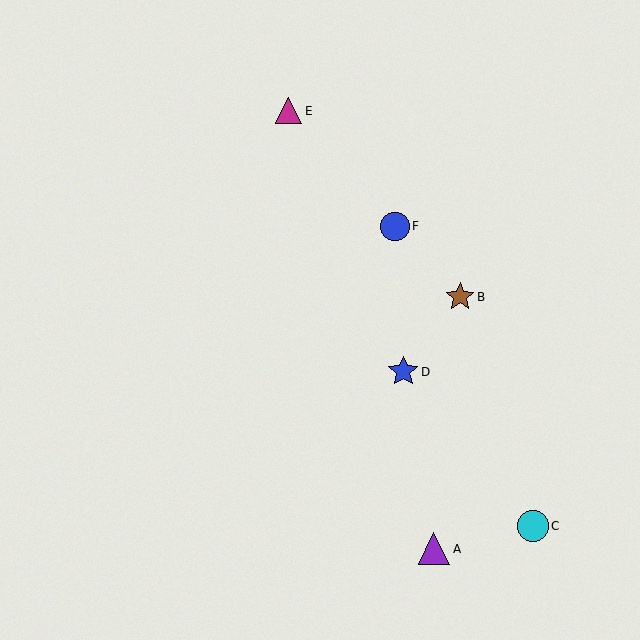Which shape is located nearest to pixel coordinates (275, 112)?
The magenta triangle (labeled E) at (289, 111) is nearest to that location.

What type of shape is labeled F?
Shape F is a blue circle.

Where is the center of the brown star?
The center of the brown star is at (460, 297).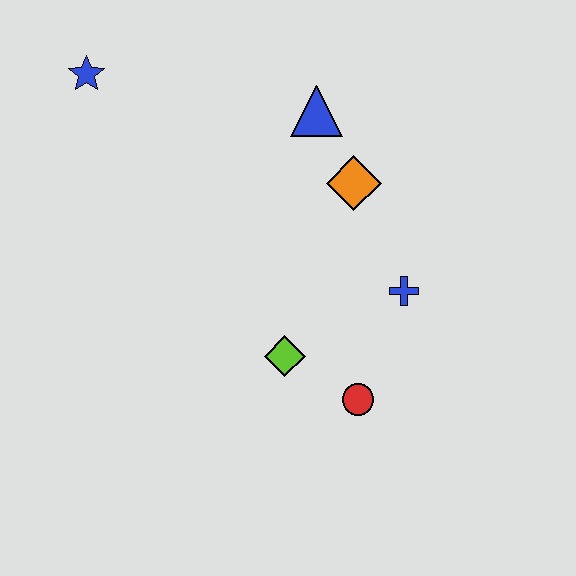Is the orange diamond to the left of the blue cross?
Yes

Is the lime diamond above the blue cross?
No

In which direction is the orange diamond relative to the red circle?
The orange diamond is above the red circle.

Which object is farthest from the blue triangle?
The red circle is farthest from the blue triangle.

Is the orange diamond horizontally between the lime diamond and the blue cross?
Yes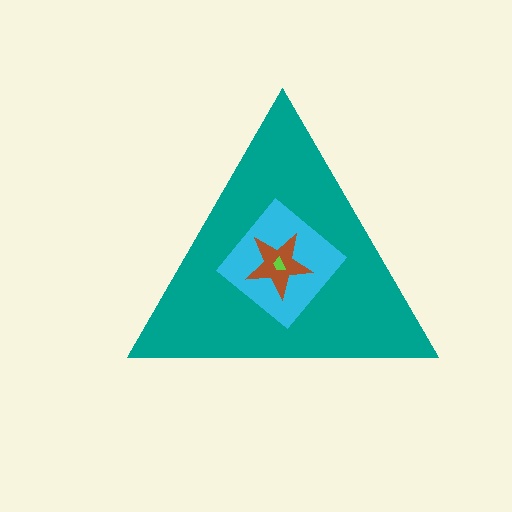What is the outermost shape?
The teal triangle.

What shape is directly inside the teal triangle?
The cyan diamond.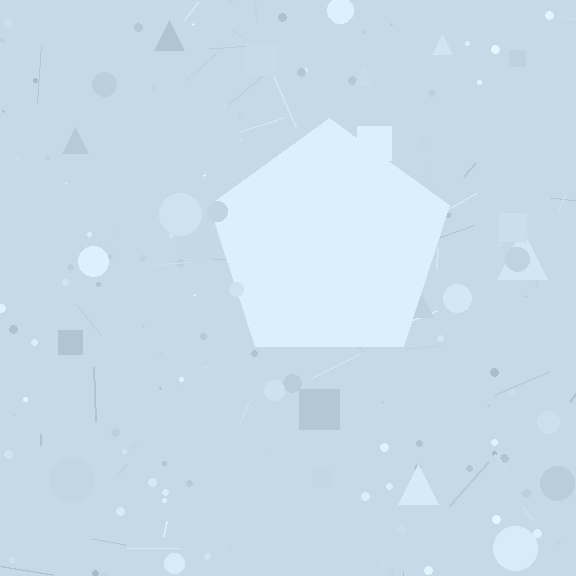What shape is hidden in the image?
A pentagon is hidden in the image.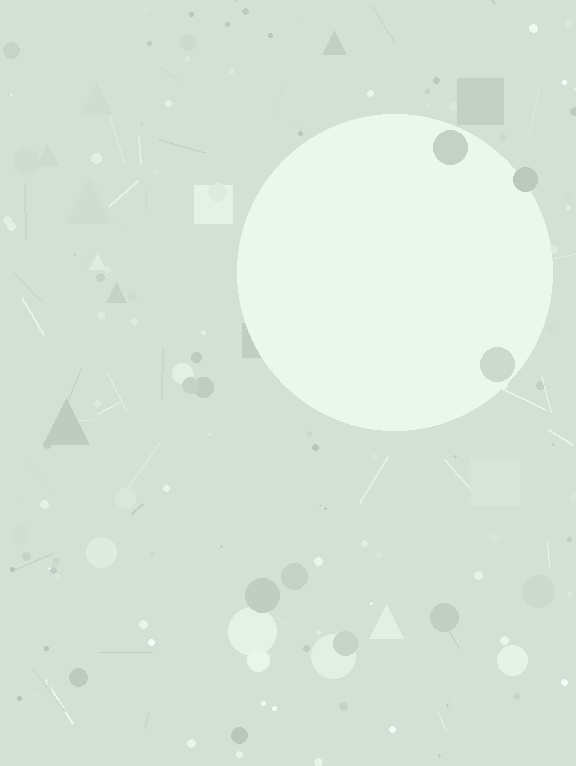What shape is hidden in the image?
A circle is hidden in the image.